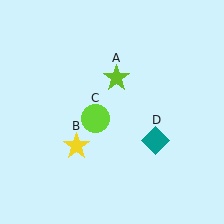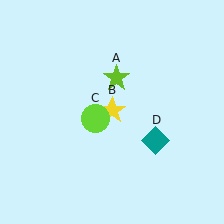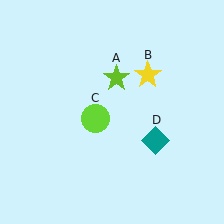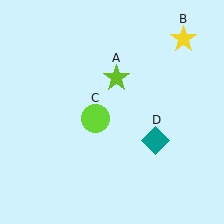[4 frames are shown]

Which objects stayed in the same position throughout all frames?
Lime star (object A) and lime circle (object C) and teal diamond (object D) remained stationary.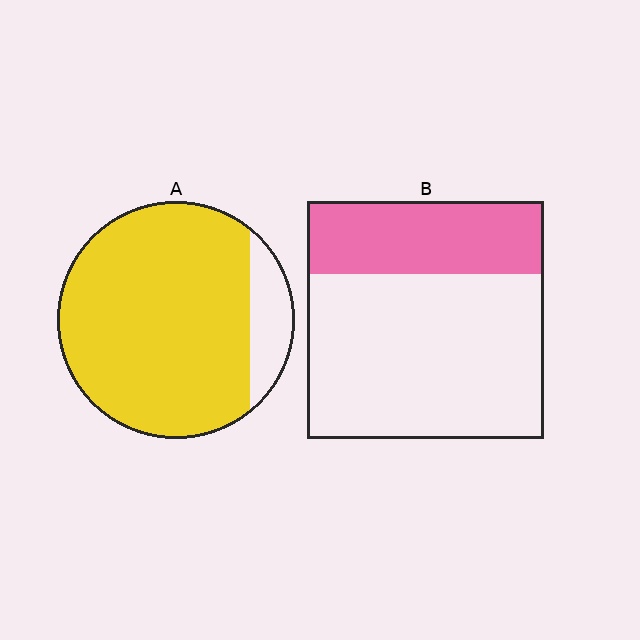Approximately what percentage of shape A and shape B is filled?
A is approximately 85% and B is approximately 30%.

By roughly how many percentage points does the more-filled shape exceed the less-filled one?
By roughly 55 percentage points (A over B).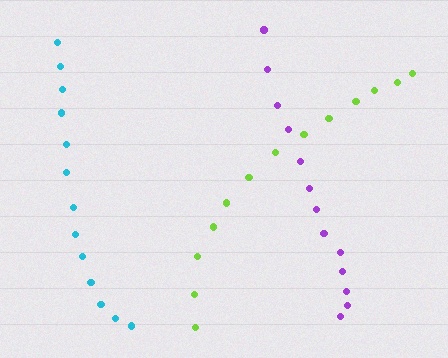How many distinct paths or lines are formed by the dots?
There are 3 distinct paths.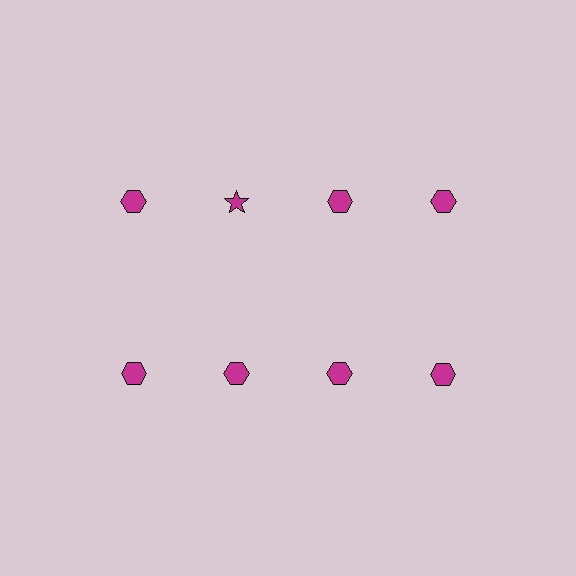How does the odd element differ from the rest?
It has a different shape: star instead of hexagon.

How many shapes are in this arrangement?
There are 8 shapes arranged in a grid pattern.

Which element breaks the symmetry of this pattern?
The magenta star in the top row, second from left column breaks the symmetry. All other shapes are magenta hexagons.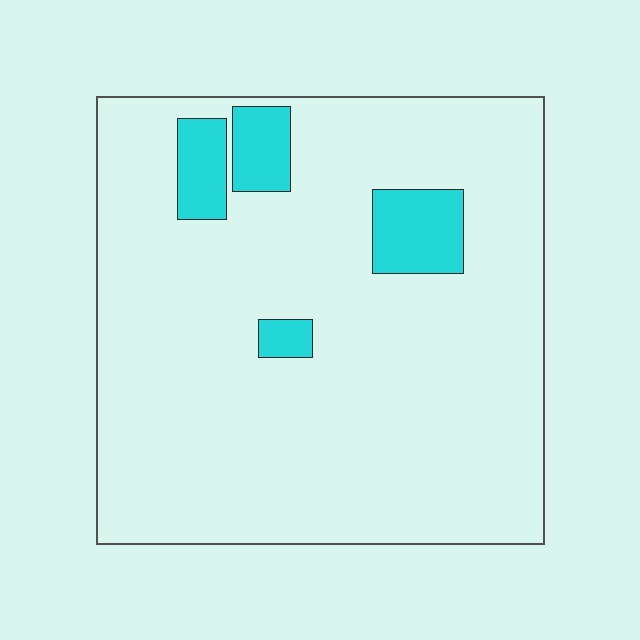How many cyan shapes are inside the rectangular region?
4.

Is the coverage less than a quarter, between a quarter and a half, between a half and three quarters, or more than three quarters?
Less than a quarter.